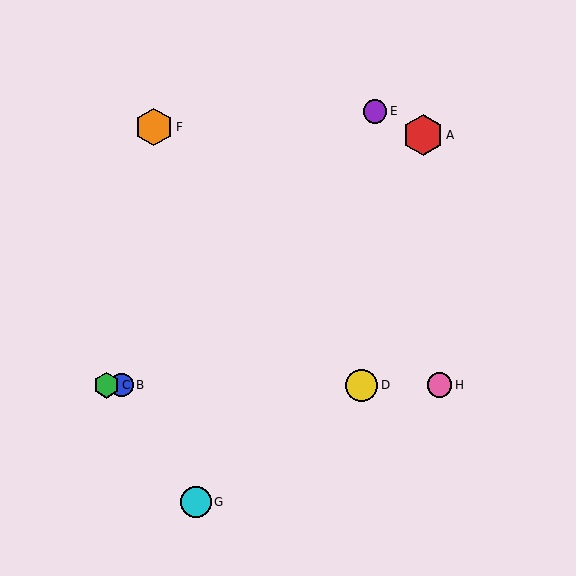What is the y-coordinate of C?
Object C is at y≈385.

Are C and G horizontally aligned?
No, C is at y≈385 and G is at y≈502.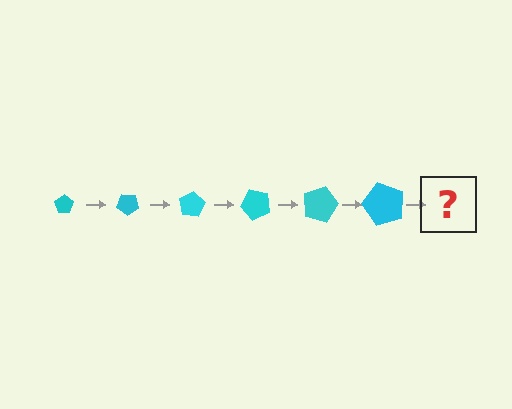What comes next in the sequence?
The next element should be a pentagon, larger than the previous one and rotated 240 degrees from the start.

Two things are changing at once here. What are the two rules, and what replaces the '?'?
The two rules are that the pentagon grows larger each step and it rotates 40 degrees each step. The '?' should be a pentagon, larger than the previous one and rotated 240 degrees from the start.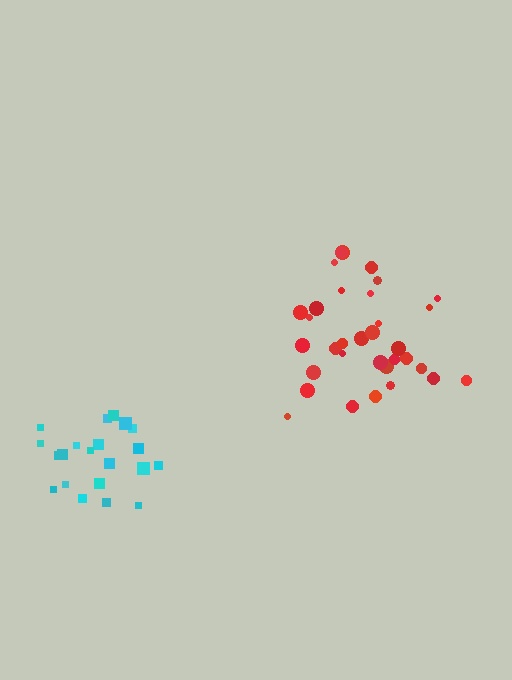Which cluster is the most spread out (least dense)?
Red.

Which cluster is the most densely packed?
Cyan.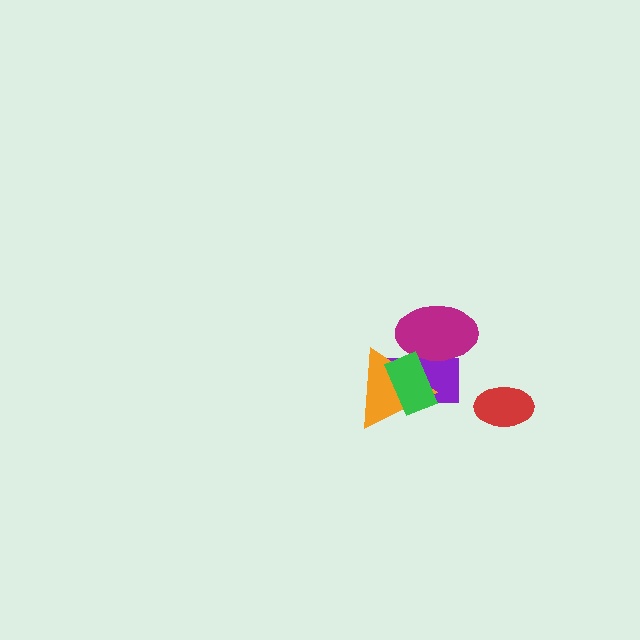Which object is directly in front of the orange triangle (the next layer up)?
The magenta ellipse is directly in front of the orange triangle.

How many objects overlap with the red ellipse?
0 objects overlap with the red ellipse.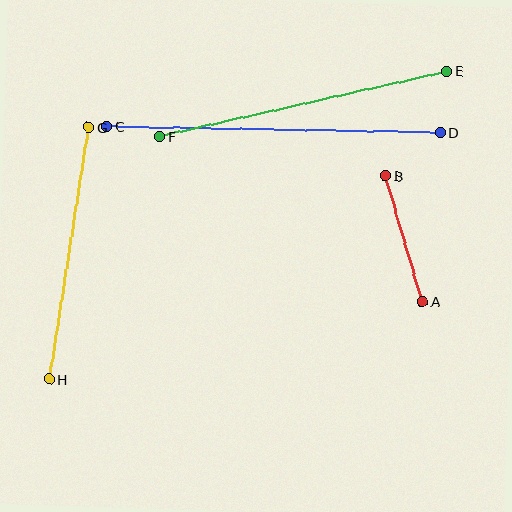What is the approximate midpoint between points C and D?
The midpoint is at approximately (273, 129) pixels.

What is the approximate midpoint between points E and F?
The midpoint is at approximately (303, 104) pixels.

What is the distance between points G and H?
The distance is approximately 255 pixels.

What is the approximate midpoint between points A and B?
The midpoint is at approximately (404, 239) pixels.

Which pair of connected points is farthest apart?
Points C and D are farthest apart.